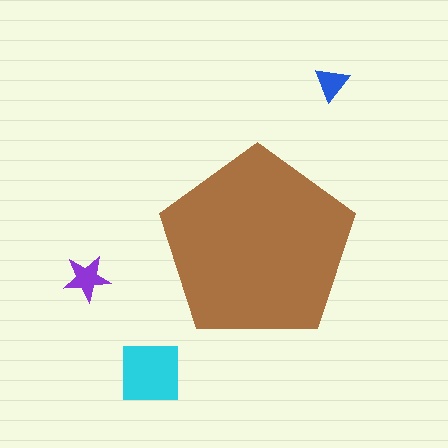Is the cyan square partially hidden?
No, the cyan square is fully visible.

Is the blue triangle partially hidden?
No, the blue triangle is fully visible.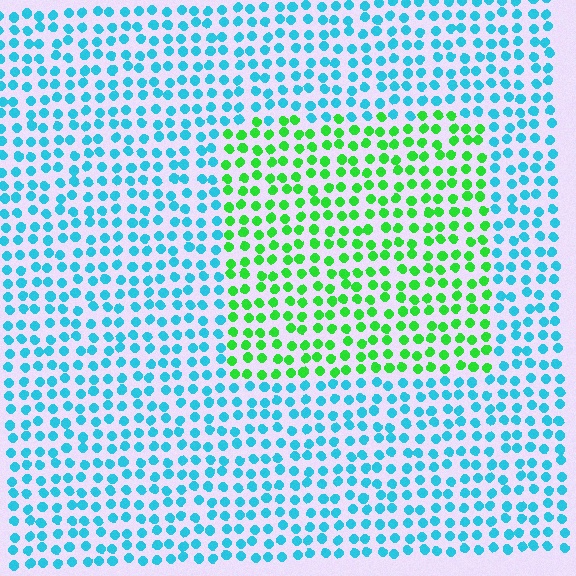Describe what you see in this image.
The image is filled with small cyan elements in a uniform arrangement. A rectangle-shaped region is visible where the elements are tinted to a slightly different hue, forming a subtle color boundary.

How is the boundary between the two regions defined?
The boundary is defined purely by a slight shift in hue (about 65 degrees). Spacing, size, and orientation are identical on both sides.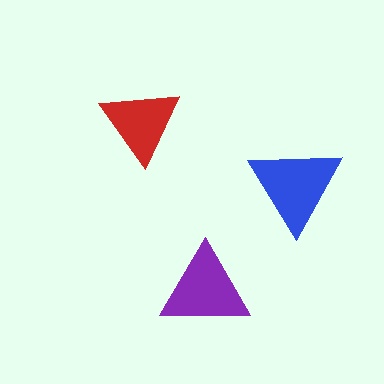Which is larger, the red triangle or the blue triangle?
The blue one.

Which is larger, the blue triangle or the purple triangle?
The blue one.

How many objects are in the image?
There are 3 objects in the image.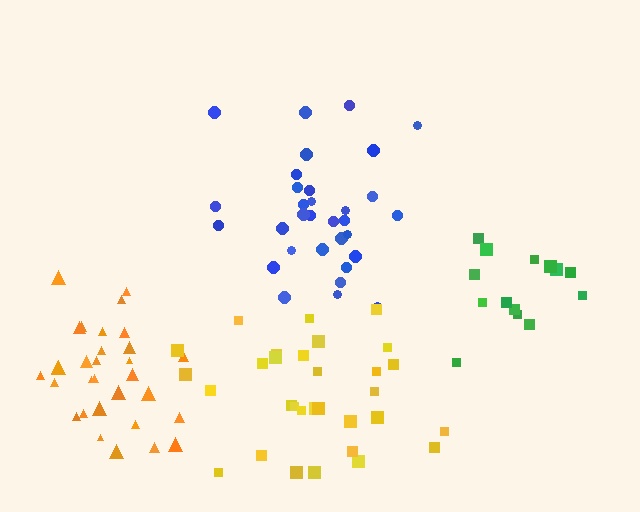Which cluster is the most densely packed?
Orange.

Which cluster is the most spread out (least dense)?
Green.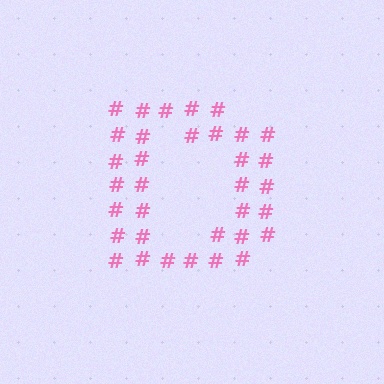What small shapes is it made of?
It is made of small hash symbols.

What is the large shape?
The large shape is the letter D.